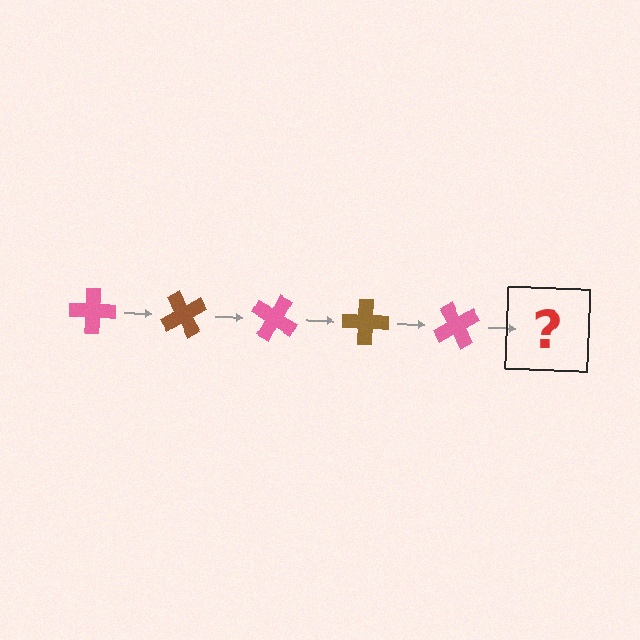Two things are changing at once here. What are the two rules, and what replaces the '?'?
The two rules are that it rotates 60 degrees each step and the color cycles through pink and brown. The '?' should be a brown cross, rotated 300 degrees from the start.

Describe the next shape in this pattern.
It should be a brown cross, rotated 300 degrees from the start.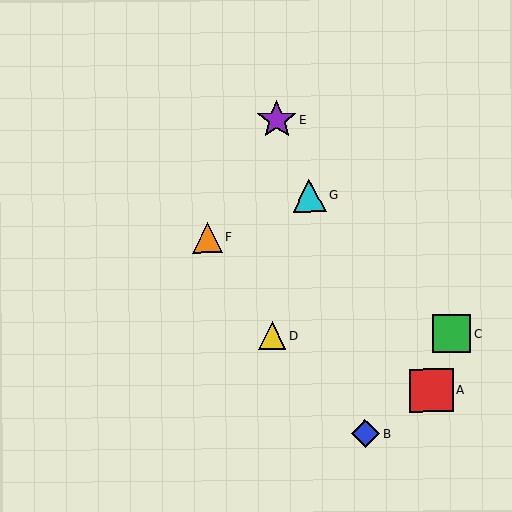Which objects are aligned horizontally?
Objects C, D are aligned horizontally.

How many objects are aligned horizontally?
2 objects (C, D) are aligned horizontally.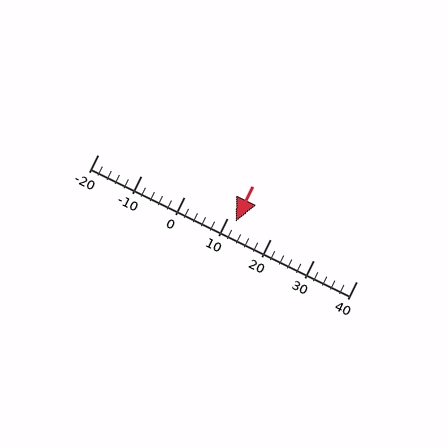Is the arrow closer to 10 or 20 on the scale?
The arrow is closer to 10.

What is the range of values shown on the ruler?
The ruler shows values from -20 to 40.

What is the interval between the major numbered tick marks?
The major tick marks are spaced 10 units apart.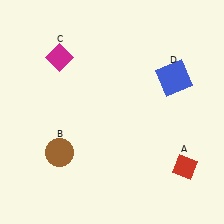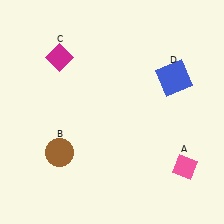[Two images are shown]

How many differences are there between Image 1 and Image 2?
There is 1 difference between the two images.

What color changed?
The diamond (A) changed from red in Image 1 to pink in Image 2.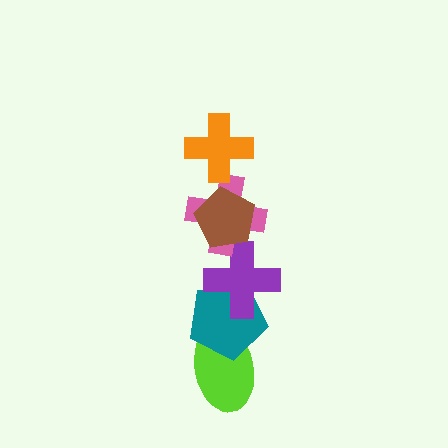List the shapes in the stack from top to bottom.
From top to bottom: the orange cross, the brown pentagon, the pink cross, the purple cross, the teal pentagon, the lime ellipse.